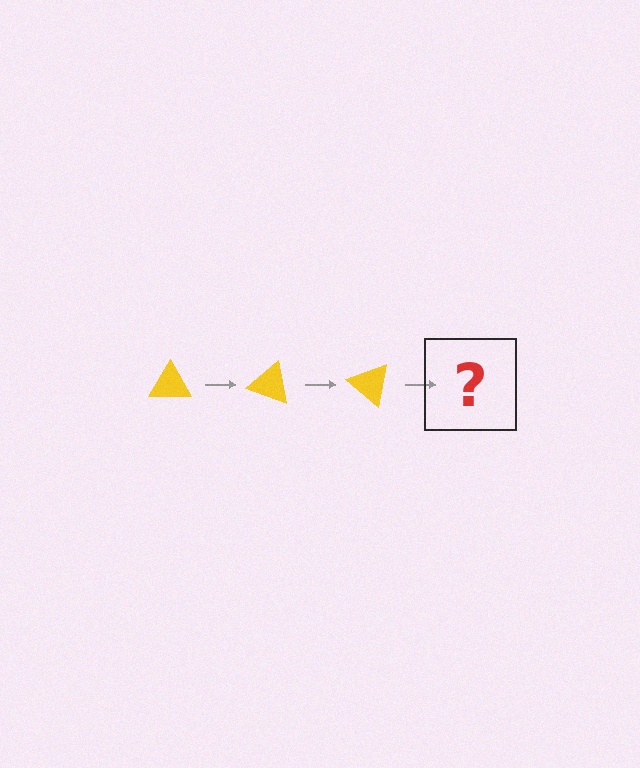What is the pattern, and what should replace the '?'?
The pattern is that the triangle rotates 20 degrees each step. The '?' should be a yellow triangle rotated 60 degrees.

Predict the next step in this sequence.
The next step is a yellow triangle rotated 60 degrees.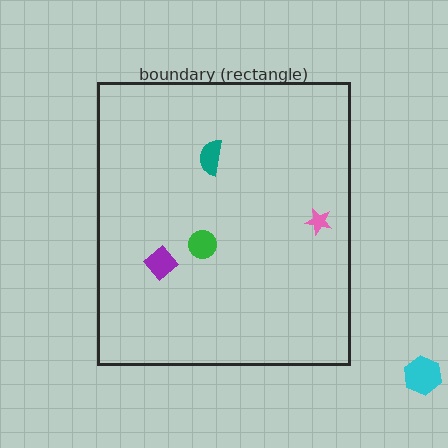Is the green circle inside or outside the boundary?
Inside.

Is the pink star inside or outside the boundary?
Inside.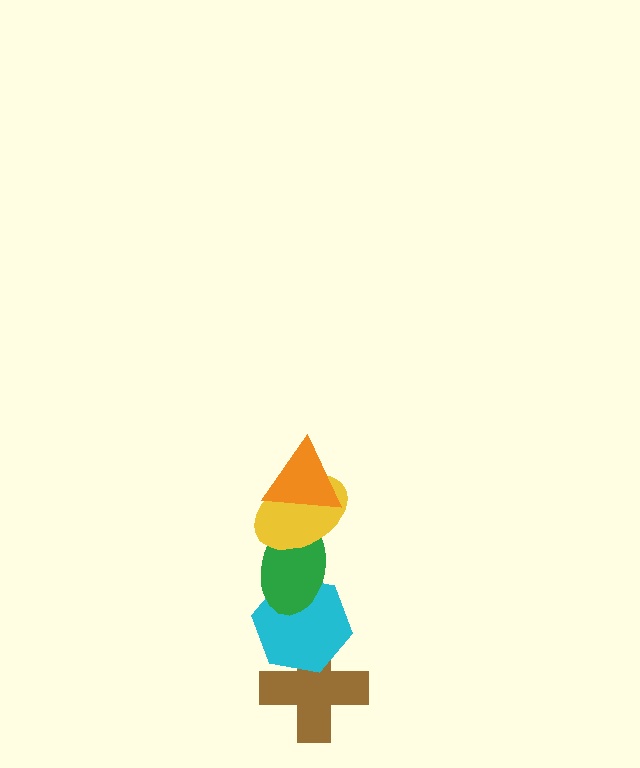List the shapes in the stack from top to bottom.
From top to bottom: the orange triangle, the yellow ellipse, the green ellipse, the cyan hexagon, the brown cross.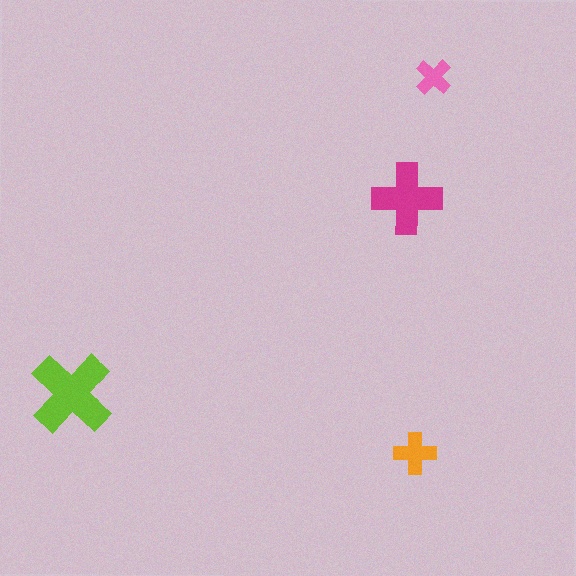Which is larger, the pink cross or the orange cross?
The orange one.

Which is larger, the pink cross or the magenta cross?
The magenta one.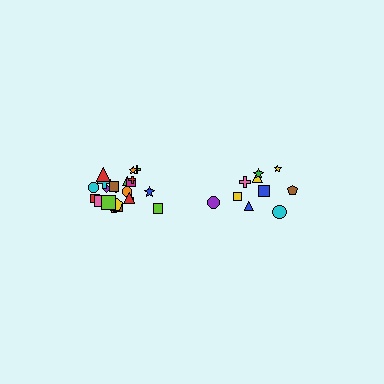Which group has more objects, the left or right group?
The left group.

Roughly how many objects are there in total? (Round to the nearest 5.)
Roughly 30 objects in total.